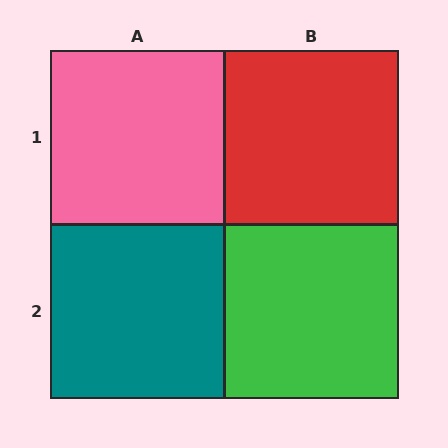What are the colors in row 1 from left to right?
Pink, red.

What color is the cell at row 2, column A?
Teal.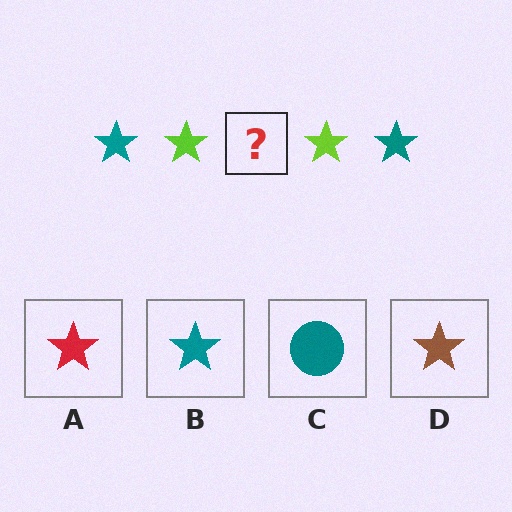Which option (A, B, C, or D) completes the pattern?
B.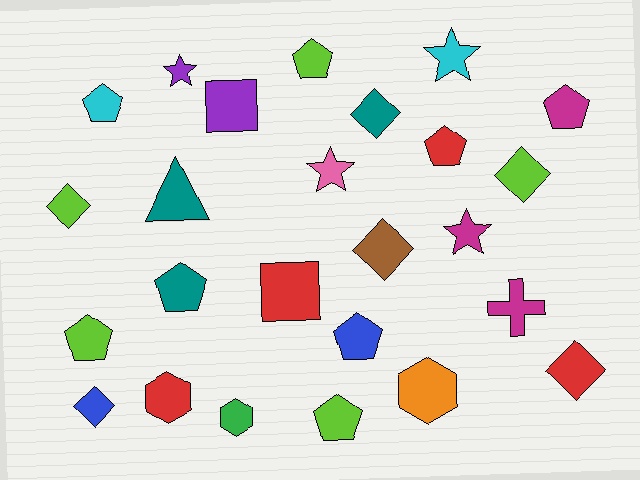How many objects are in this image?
There are 25 objects.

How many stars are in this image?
There are 4 stars.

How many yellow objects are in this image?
There are no yellow objects.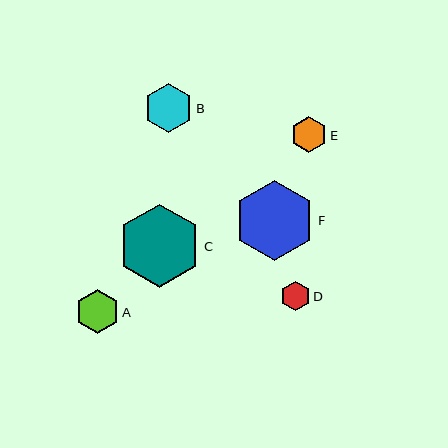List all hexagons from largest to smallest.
From largest to smallest: C, F, B, A, E, D.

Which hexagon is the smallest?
Hexagon D is the smallest with a size of approximately 30 pixels.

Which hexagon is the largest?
Hexagon C is the largest with a size of approximately 83 pixels.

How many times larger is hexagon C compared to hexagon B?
Hexagon C is approximately 1.7 times the size of hexagon B.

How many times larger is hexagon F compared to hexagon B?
Hexagon F is approximately 1.6 times the size of hexagon B.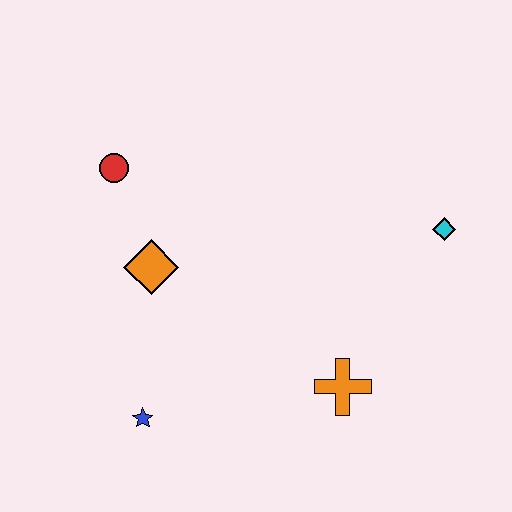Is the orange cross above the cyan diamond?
No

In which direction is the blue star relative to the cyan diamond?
The blue star is to the left of the cyan diamond.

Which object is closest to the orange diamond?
The red circle is closest to the orange diamond.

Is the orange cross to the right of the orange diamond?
Yes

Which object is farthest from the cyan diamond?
The blue star is farthest from the cyan diamond.